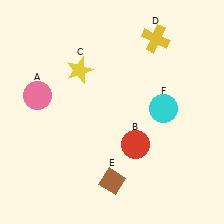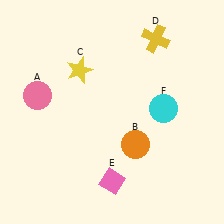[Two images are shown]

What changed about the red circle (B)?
In Image 1, B is red. In Image 2, it changed to orange.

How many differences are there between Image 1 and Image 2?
There are 2 differences between the two images.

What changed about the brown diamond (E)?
In Image 1, E is brown. In Image 2, it changed to pink.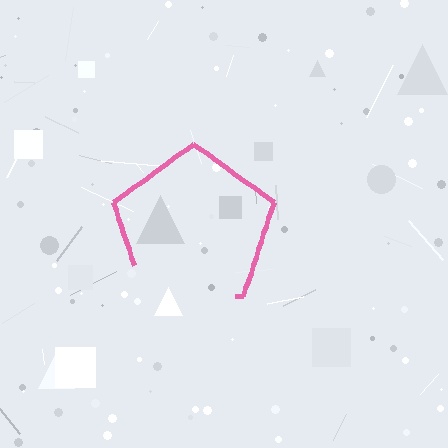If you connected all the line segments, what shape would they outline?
They would outline a pentagon.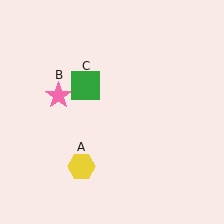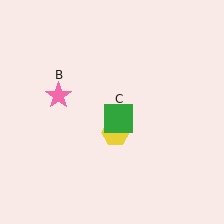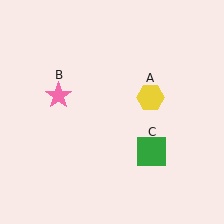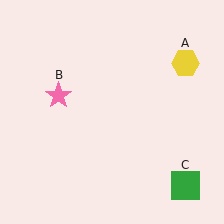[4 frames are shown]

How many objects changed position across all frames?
2 objects changed position: yellow hexagon (object A), green square (object C).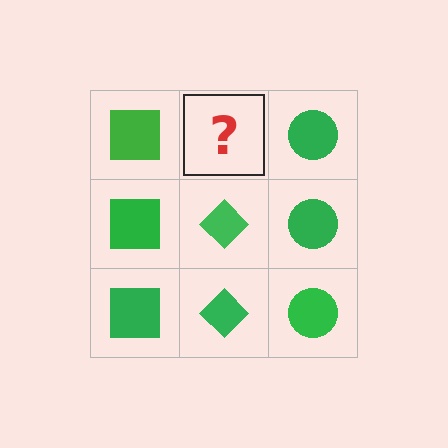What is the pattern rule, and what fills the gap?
The rule is that each column has a consistent shape. The gap should be filled with a green diamond.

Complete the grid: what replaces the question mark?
The question mark should be replaced with a green diamond.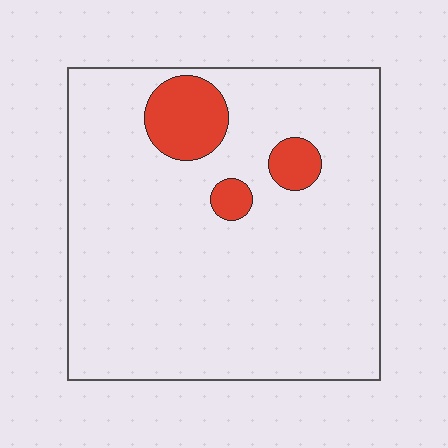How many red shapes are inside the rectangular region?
3.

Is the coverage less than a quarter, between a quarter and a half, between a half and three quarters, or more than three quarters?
Less than a quarter.